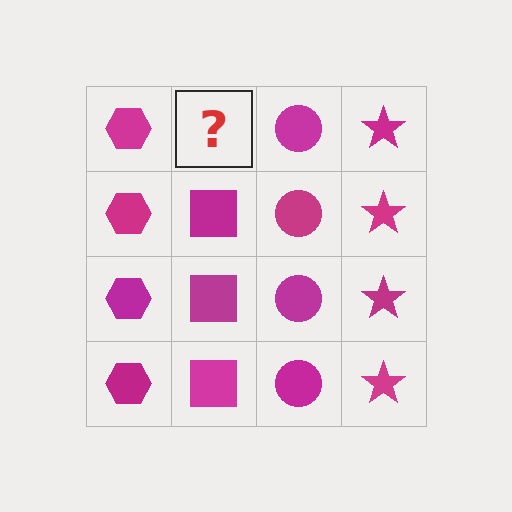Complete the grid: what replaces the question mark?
The question mark should be replaced with a magenta square.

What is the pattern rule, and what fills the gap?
The rule is that each column has a consistent shape. The gap should be filled with a magenta square.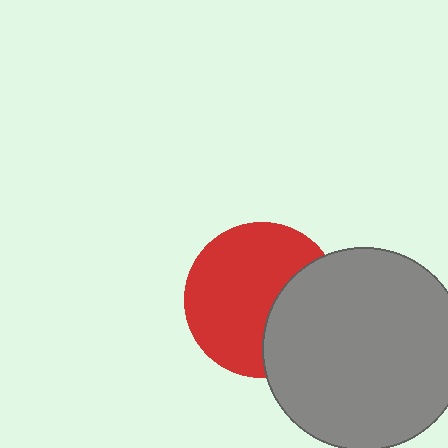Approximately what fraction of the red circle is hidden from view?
Roughly 34% of the red circle is hidden behind the gray circle.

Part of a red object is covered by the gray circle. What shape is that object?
It is a circle.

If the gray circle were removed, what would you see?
You would see the complete red circle.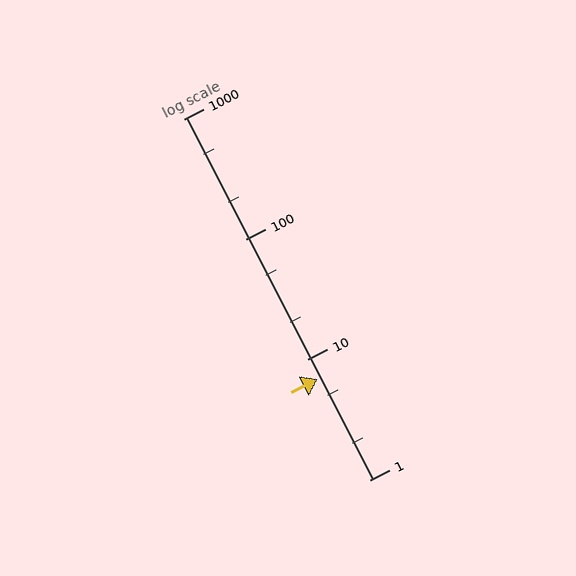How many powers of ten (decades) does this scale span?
The scale spans 3 decades, from 1 to 1000.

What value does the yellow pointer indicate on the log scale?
The pointer indicates approximately 6.9.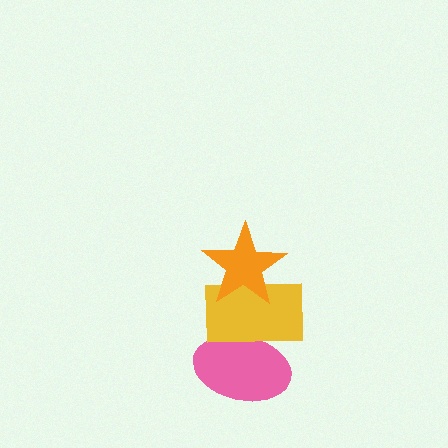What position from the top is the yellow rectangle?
The yellow rectangle is 2nd from the top.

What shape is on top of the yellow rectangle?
The orange star is on top of the yellow rectangle.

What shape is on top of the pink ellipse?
The yellow rectangle is on top of the pink ellipse.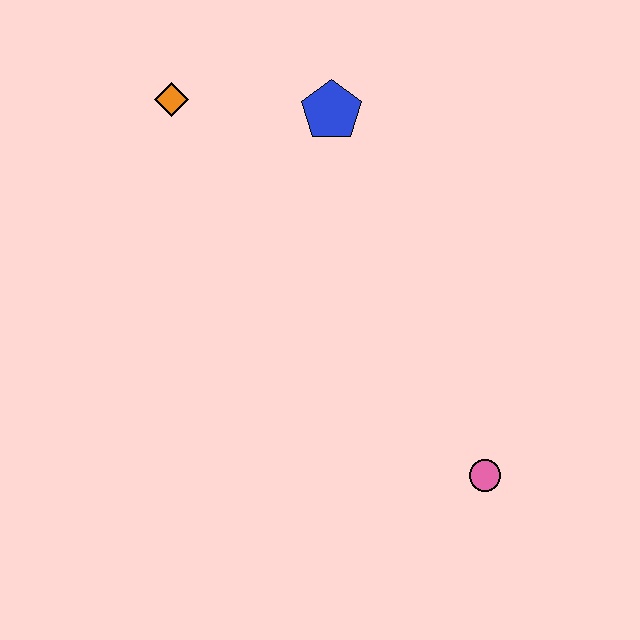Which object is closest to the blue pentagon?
The orange diamond is closest to the blue pentagon.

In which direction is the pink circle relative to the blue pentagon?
The pink circle is below the blue pentagon.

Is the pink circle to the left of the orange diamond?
No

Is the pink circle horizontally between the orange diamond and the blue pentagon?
No